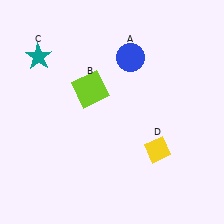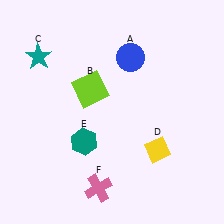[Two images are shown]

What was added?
A teal hexagon (E), a pink cross (F) were added in Image 2.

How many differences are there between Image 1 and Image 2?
There are 2 differences between the two images.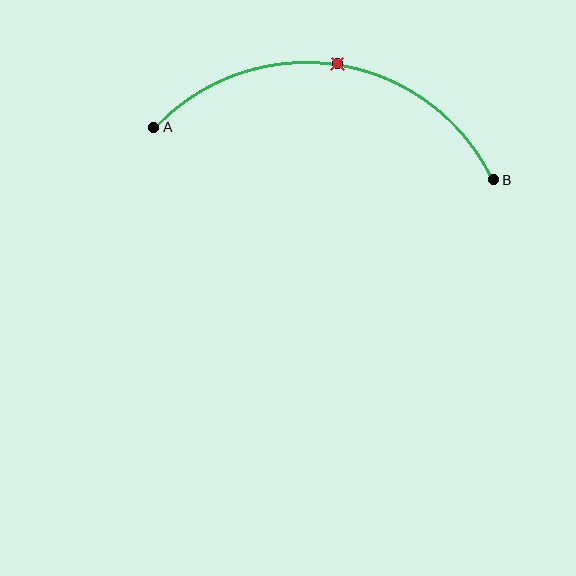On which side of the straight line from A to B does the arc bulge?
The arc bulges above the straight line connecting A and B.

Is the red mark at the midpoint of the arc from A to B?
Yes. The red mark lies on the arc at equal arc-length from both A and B — it is the arc midpoint.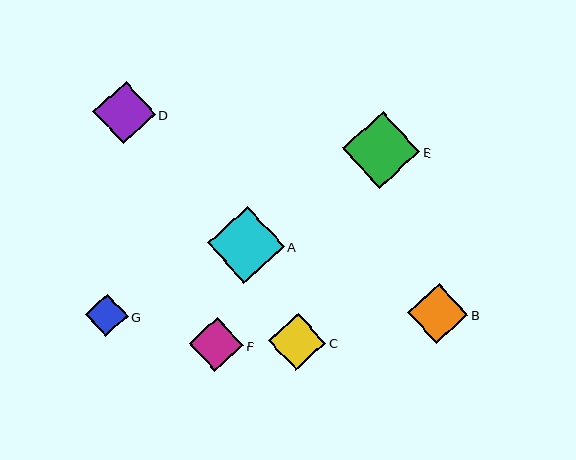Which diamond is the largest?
Diamond E is the largest with a size of approximately 78 pixels.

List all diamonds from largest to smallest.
From largest to smallest: E, A, D, B, C, F, G.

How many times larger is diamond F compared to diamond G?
Diamond F is approximately 1.3 times the size of diamond G.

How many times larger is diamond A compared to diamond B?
Diamond A is approximately 1.3 times the size of diamond B.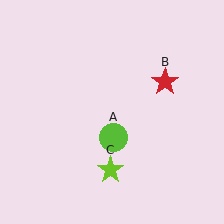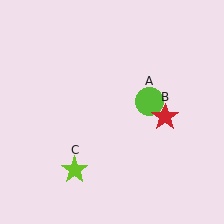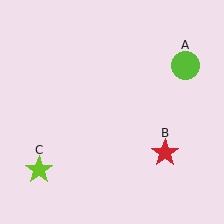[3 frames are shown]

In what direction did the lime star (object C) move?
The lime star (object C) moved left.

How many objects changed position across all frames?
3 objects changed position: lime circle (object A), red star (object B), lime star (object C).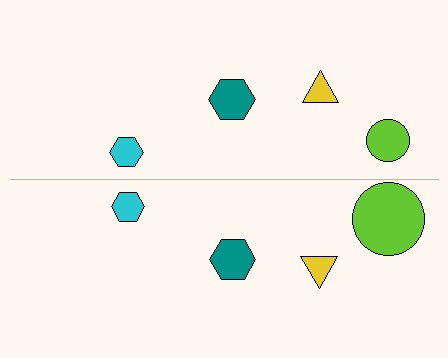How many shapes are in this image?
There are 8 shapes in this image.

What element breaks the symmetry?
The lime circle on the bottom side has a different size than its mirror counterpart.